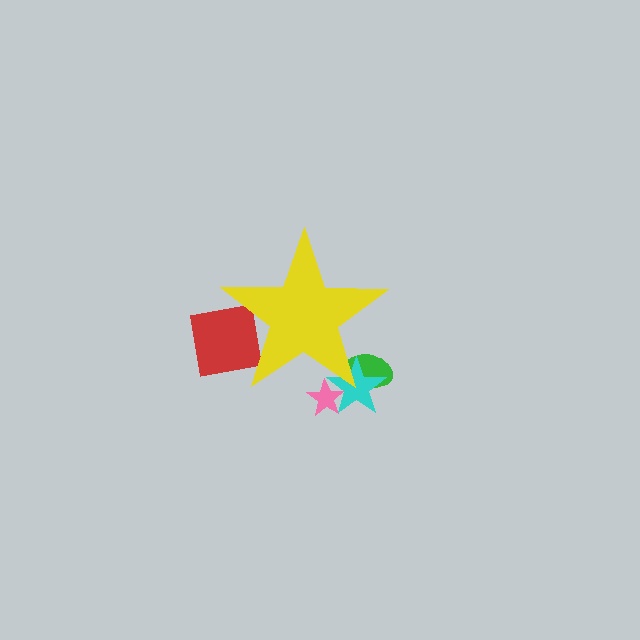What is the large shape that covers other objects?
A yellow star.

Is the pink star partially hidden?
Yes, the pink star is partially hidden behind the yellow star.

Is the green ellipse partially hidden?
Yes, the green ellipse is partially hidden behind the yellow star.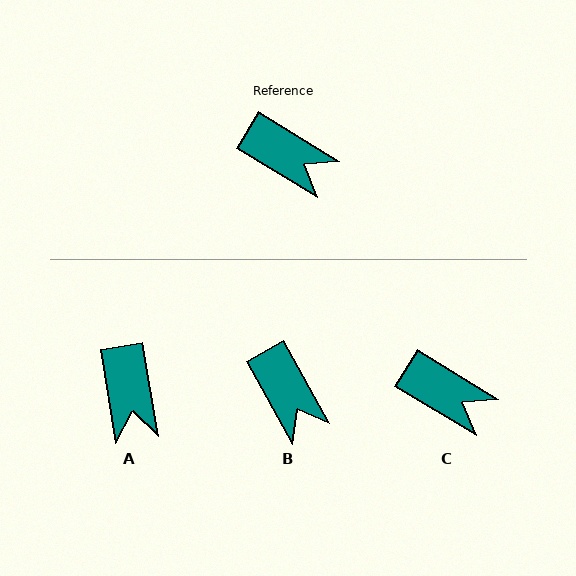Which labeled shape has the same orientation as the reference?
C.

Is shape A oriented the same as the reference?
No, it is off by about 50 degrees.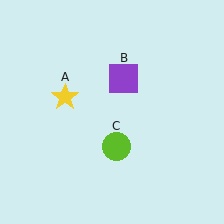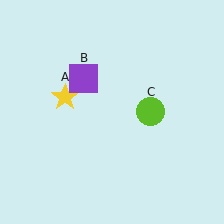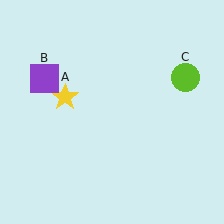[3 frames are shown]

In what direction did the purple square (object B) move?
The purple square (object B) moved left.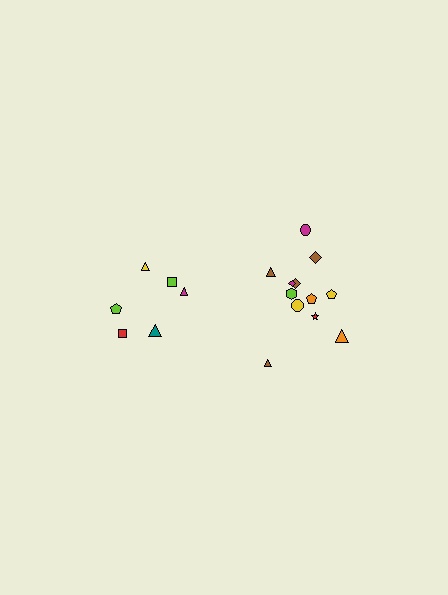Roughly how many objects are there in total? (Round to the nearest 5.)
Roughly 20 objects in total.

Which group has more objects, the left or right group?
The right group.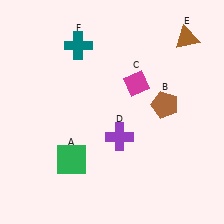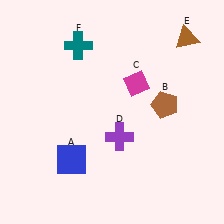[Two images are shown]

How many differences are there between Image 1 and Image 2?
There is 1 difference between the two images.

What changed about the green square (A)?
In Image 1, A is green. In Image 2, it changed to blue.